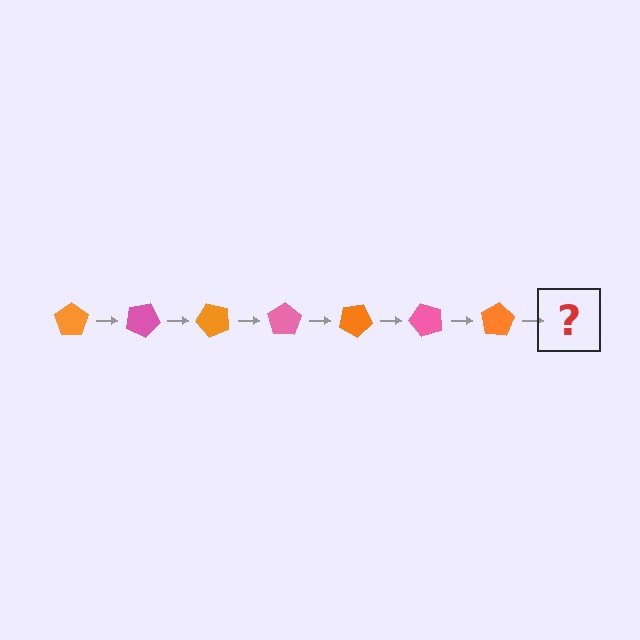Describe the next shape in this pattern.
It should be a pink pentagon, rotated 175 degrees from the start.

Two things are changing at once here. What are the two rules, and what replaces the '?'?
The two rules are that it rotates 25 degrees each step and the color cycles through orange and pink. The '?' should be a pink pentagon, rotated 175 degrees from the start.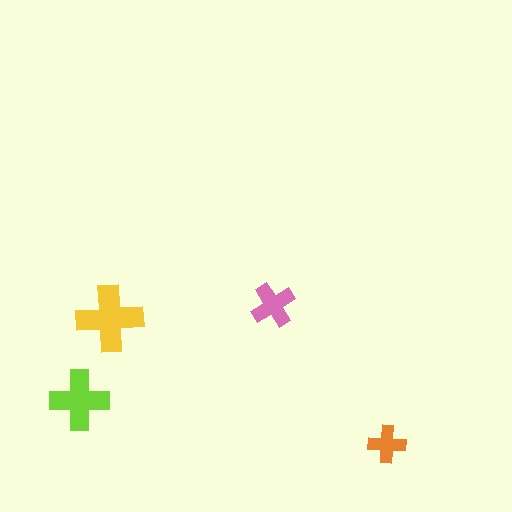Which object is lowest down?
The orange cross is bottommost.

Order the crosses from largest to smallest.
the yellow one, the lime one, the pink one, the orange one.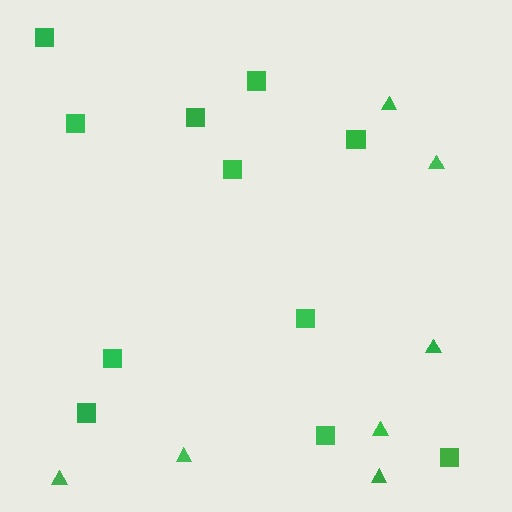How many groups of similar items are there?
There are 2 groups: one group of triangles (7) and one group of squares (11).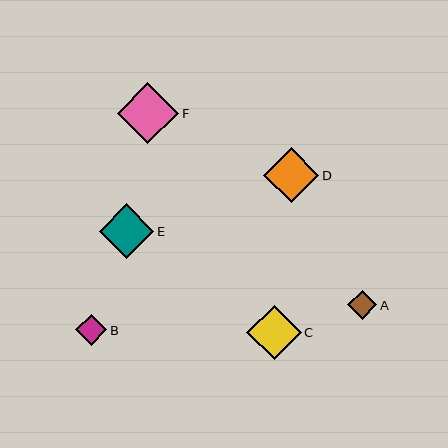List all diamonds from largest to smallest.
From largest to smallest: F, D, E, C, B, A.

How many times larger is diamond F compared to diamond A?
Diamond F is approximately 2.1 times the size of diamond A.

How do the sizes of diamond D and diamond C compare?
Diamond D and diamond C are approximately the same size.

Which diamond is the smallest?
Diamond A is the smallest with a size of approximately 29 pixels.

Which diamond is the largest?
Diamond F is the largest with a size of approximately 61 pixels.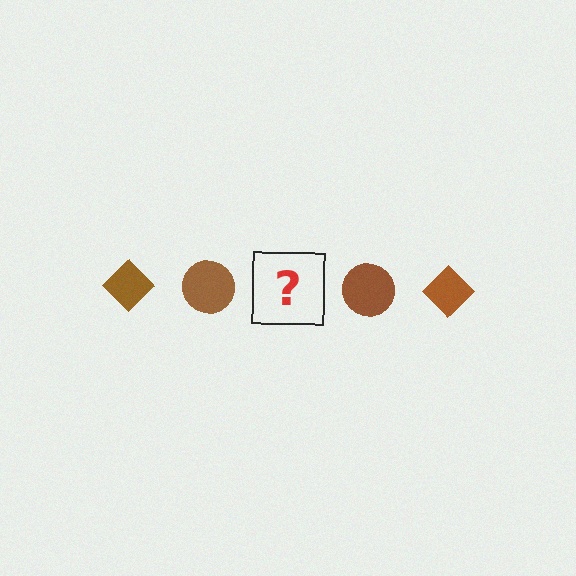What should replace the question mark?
The question mark should be replaced with a brown diamond.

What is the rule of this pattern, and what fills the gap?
The rule is that the pattern cycles through diamond, circle shapes in brown. The gap should be filled with a brown diamond.